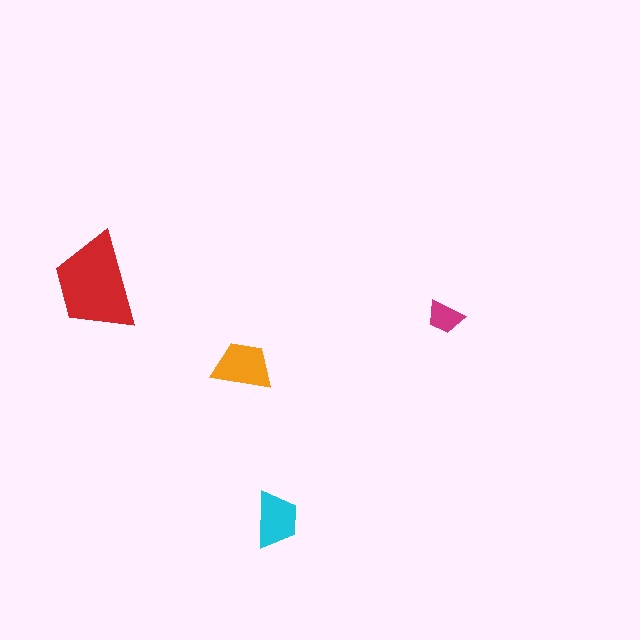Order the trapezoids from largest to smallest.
the red one, the orange one, the cyan one, the magenta one.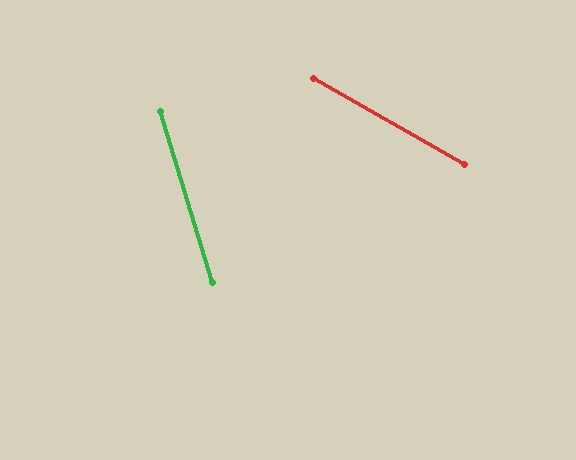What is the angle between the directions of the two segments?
Approximately 43 degrees.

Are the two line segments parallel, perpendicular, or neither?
Neither parallel nor perpendicular — they differ by about 43°.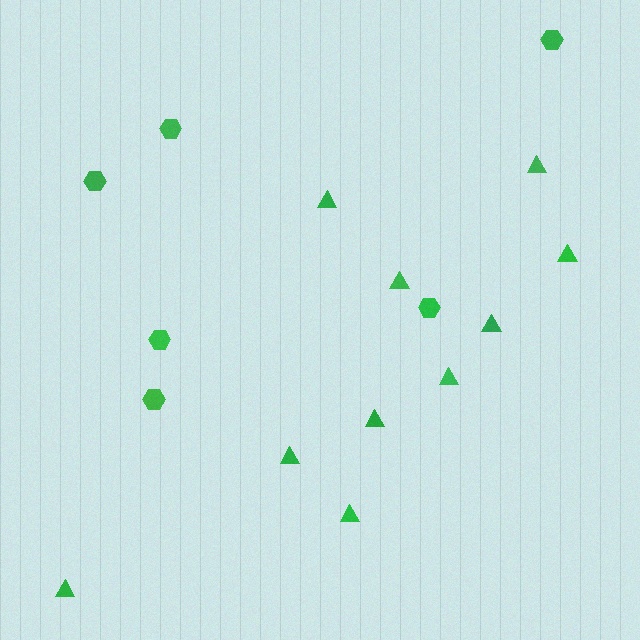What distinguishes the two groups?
There are 2 groups: one group of triangles (10) and one group of hexagons (6).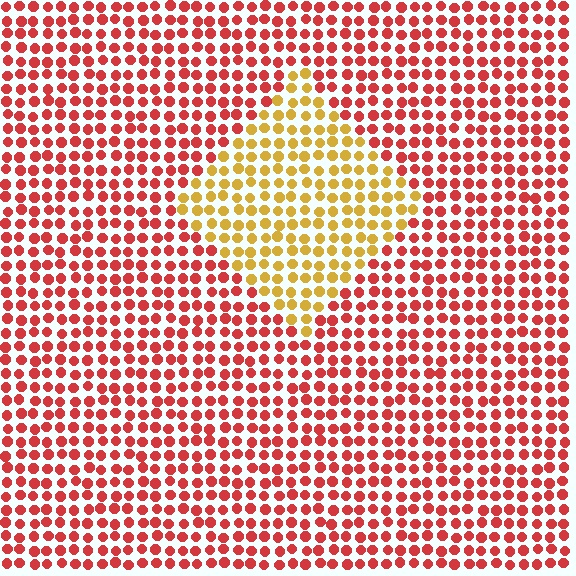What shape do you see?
I see a diamond.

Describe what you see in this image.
The image is filled with small red elements in a uniform arrangement. A diamond-shaped region is visible where the elements are tinted to a slightly different hue, forming a subtle color boundary.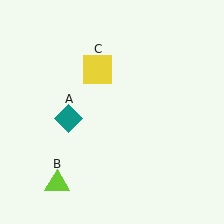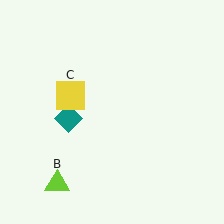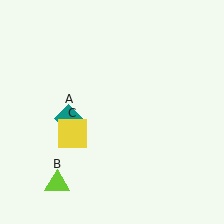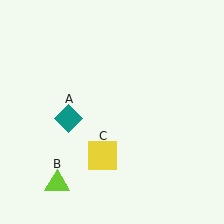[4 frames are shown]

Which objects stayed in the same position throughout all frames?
Teal diamond (object A) and lime triangle (object B) remained stationary.